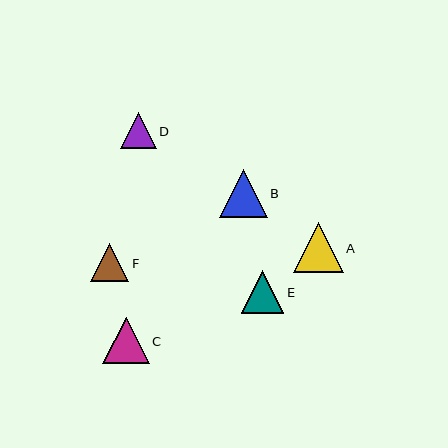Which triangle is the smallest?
Triangle D is the smallest with a size of approximately 36 pixels.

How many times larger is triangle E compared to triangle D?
Triangle E is approximately 1.2 times the size of triangle D.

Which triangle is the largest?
Triangle A is the largest with a size of approximately 50 pixels.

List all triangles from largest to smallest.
From largest to smallest: A, B, C, E, F, D.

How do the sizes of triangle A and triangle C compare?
Triangle A and triangle C are approximately the same size.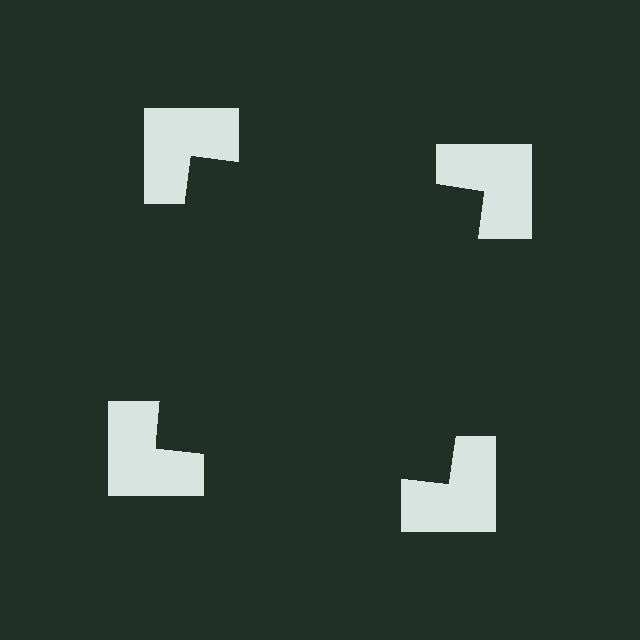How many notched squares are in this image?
There are 4 — one at each vertex of the illusory square.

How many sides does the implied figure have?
4 sides.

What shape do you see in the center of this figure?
An illusory square — its edges are inferred from the aligned wedge cuts in the notched squares, not physically drawn.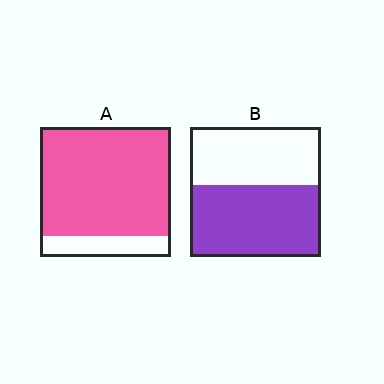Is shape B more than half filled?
Yes.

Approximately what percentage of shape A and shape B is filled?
A is approximately 85% and B is approximately 55%.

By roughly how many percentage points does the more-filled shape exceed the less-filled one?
By roughly 30 percentage points (A over B).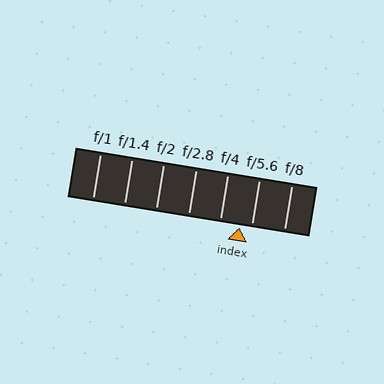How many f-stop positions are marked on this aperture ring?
There are 7 f-stop positions marked.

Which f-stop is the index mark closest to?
The index mark is closest to f/5.6.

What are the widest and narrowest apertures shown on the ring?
The widest aperture shown is f/1 and the narrowest is f/8.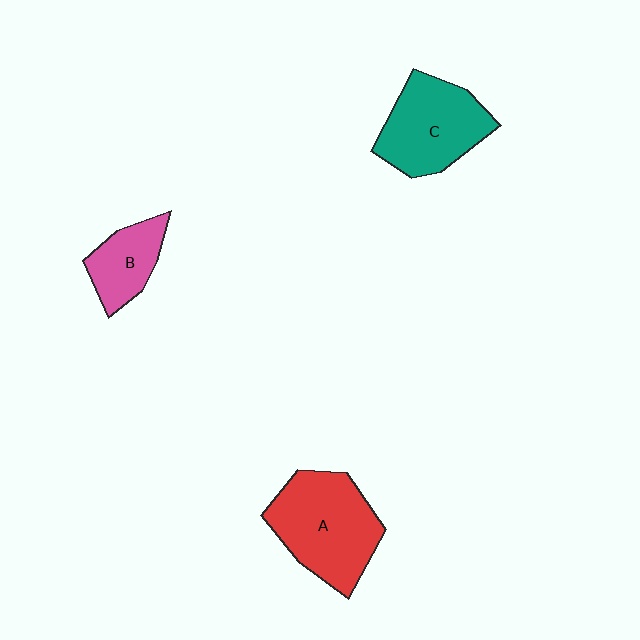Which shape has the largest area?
Shape A (red).